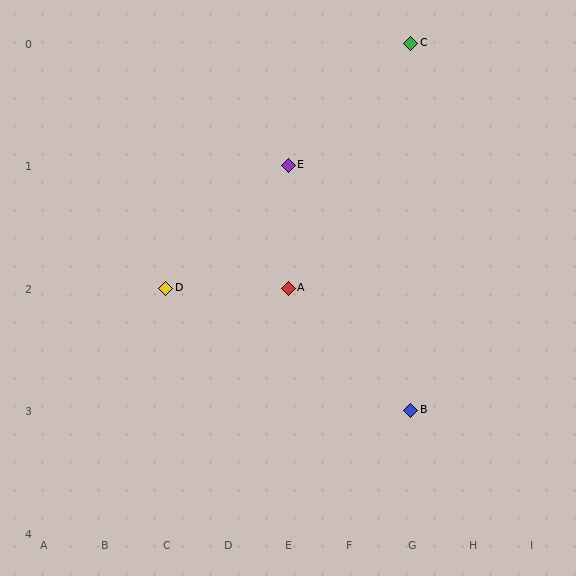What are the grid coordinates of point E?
Point E is at grid coordinates (E, 1).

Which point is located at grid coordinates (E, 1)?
Point E is at (E, 1).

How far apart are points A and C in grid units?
Points A and C are 2 columns and 2 rows apart (about 2.8 grid units diagonally).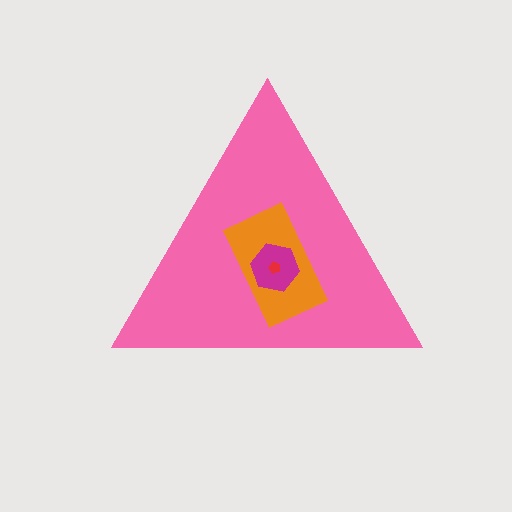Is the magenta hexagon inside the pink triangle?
Yes.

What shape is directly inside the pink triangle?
The orange rectangle.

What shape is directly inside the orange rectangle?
The magenta hexagon.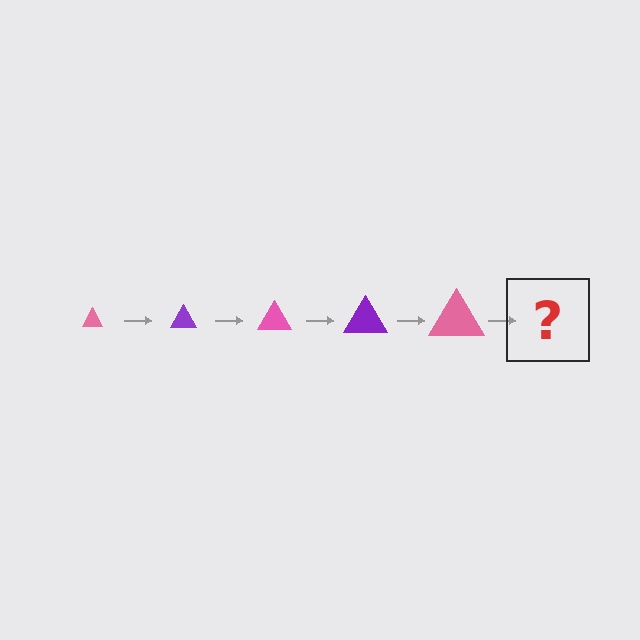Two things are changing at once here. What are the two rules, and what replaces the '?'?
The two rules are that the triangle grows larger each step and the color cycles through pink and purple. The '?' should be a purple triangle, larger than the previous one.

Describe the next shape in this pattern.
It should be a purple triangle, larger than the previous one.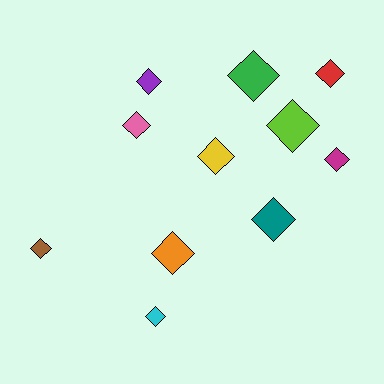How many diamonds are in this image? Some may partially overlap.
There are 11 diamonds.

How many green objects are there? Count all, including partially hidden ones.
There is 1 green object.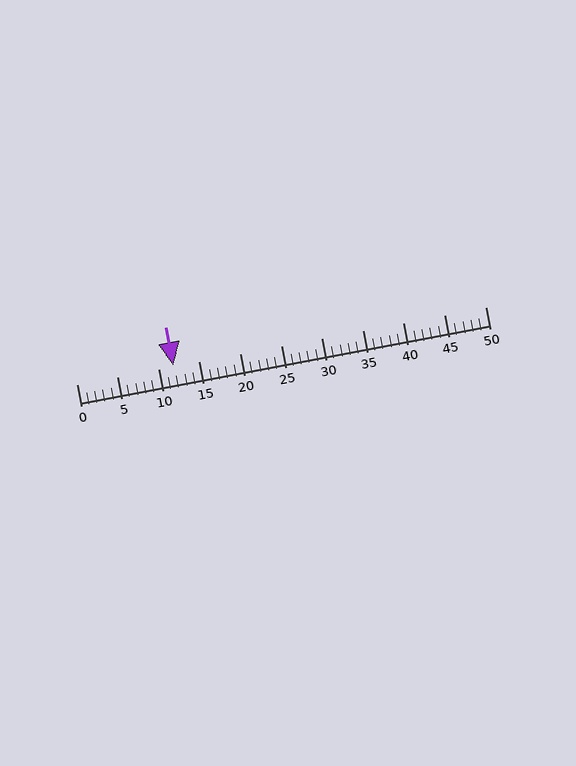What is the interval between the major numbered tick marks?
The major tick marks are spaced 5 units apart.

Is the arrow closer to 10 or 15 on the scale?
The arrow is closer to 10.